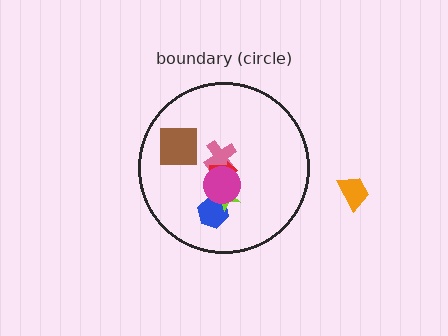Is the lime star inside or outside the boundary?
Inside.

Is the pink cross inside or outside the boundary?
Inside.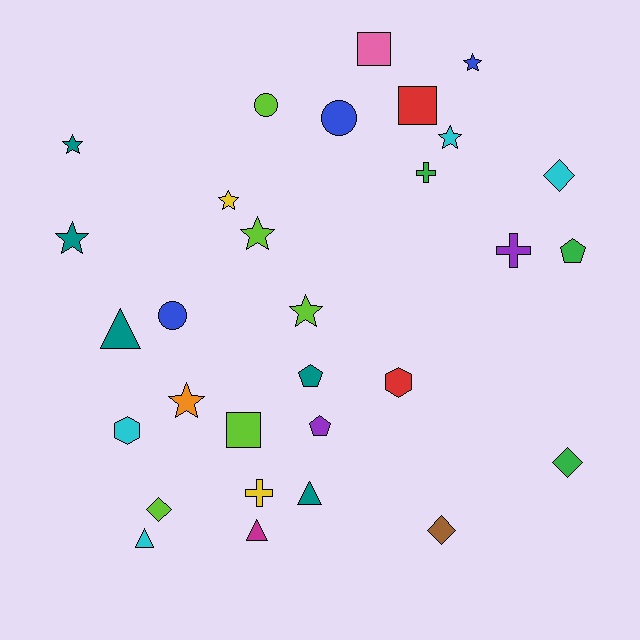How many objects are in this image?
There are 30 objects.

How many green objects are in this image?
There are 3 green objects.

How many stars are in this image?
There are 8 stars.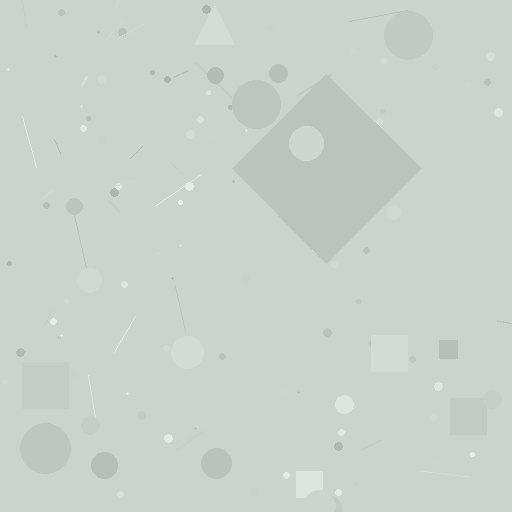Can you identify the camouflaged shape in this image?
The camouflaged shape is a diamond.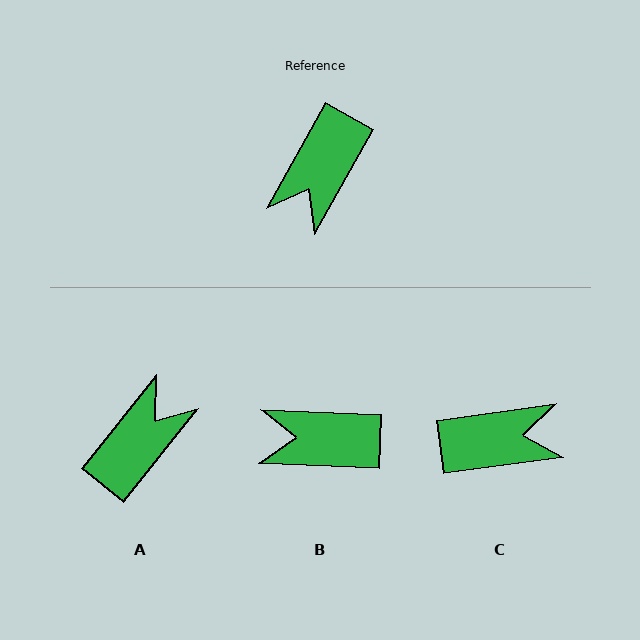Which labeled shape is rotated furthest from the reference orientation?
A, about 170 degrees away.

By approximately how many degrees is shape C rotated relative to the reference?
Approximately 127 degrees counter-clockwise.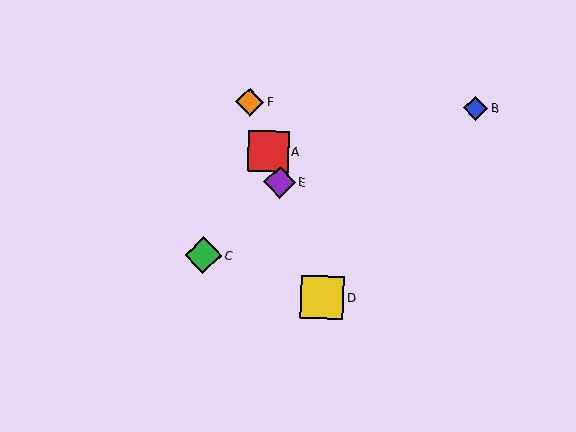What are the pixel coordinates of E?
Object E is at (280, 182).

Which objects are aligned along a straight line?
Objects A, D, E, F are aligned along a straight line.